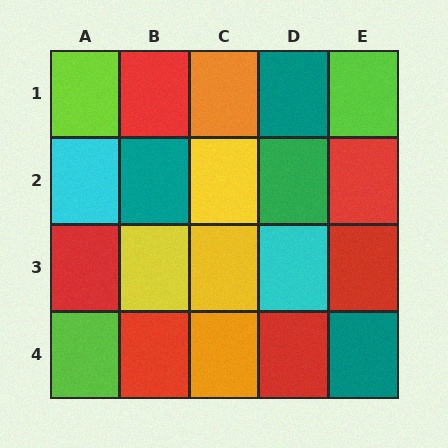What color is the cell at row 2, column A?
Cyan.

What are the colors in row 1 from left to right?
Lime, red, orange, teal, lime.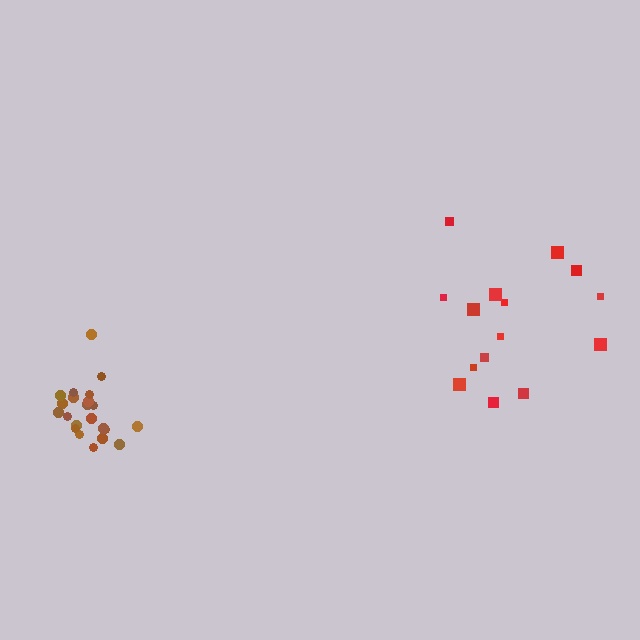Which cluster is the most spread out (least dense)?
Red.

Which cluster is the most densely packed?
Brown.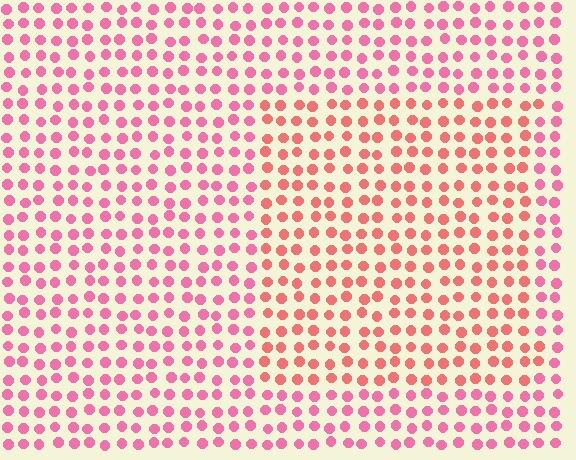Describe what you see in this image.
The image is filled with small pink elements in a uniform arrangement. A rectangle-shaped region is visible where the elements are tinted to a slightly different hue, forming a subtle color boundary.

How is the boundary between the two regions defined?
The boundary is defined purely by a slight shift in hue (about 28 degrees). Spacing, size, and orientation are identical on both sides.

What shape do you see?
I see a rectangle.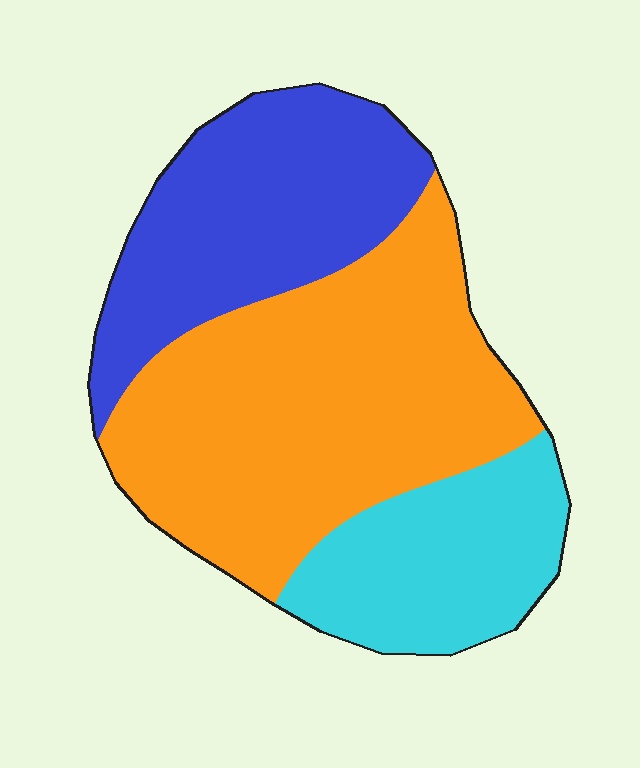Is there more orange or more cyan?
Orange.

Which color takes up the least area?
Cyan, at roughly 20%.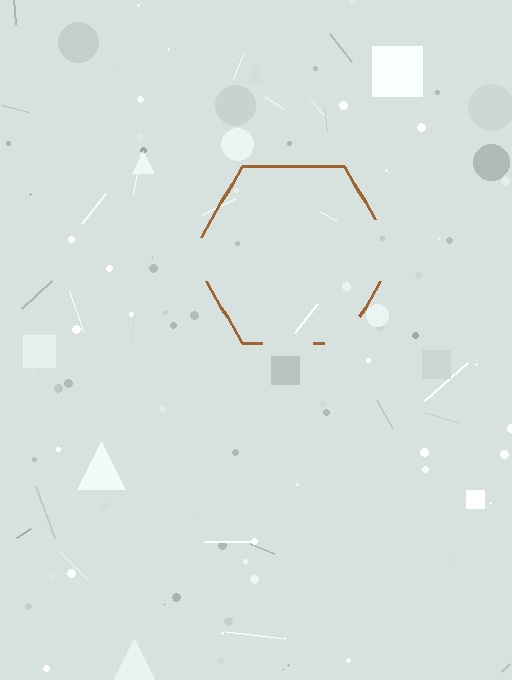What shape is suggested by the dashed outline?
The dashed outline suggests a hexagon.